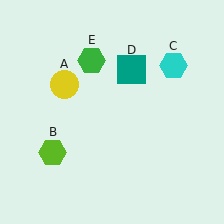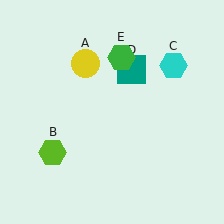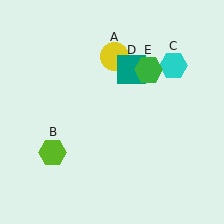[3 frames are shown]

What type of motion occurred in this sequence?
The yellow circle (object A), green hexagon (object E) rotated clockwise around the center of the scene.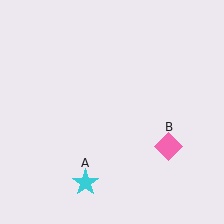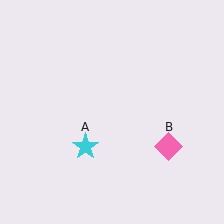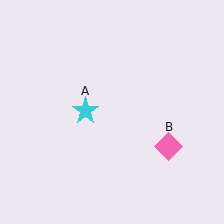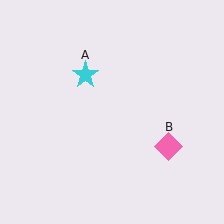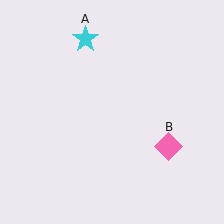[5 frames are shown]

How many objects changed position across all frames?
1 object changed position: cyan star (object A).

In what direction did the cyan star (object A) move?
The cyan star (object A) moved up.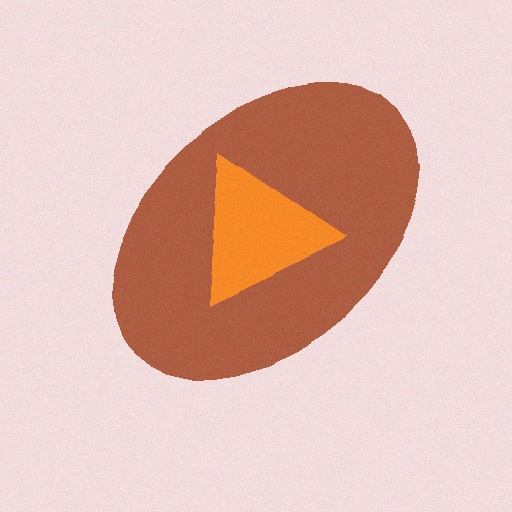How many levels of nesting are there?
2.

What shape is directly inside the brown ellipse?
The orange triangle.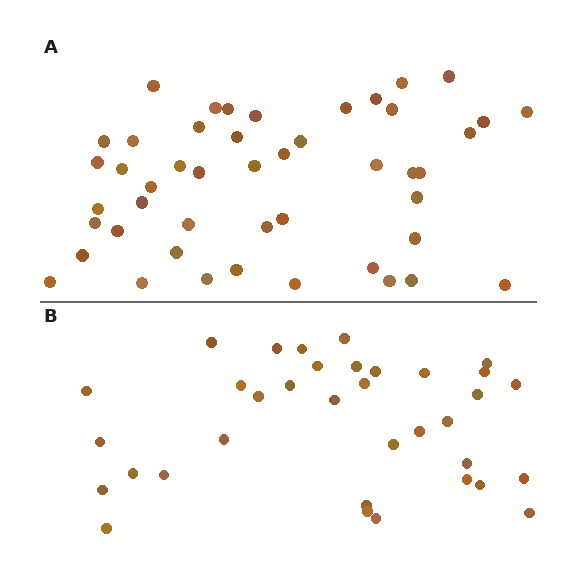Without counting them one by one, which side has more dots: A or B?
Region A (the top region) has more dots.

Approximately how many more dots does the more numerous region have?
Region A has roughly 12 or so more dots than region B.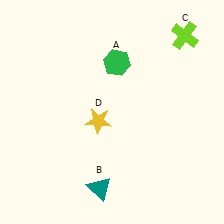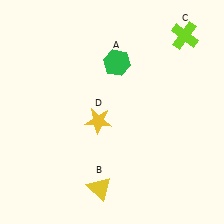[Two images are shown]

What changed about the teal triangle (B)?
In Image 1, B is teal. In Image 2, it changed to yellow.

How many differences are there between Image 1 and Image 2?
There is 1 difference between the two images.